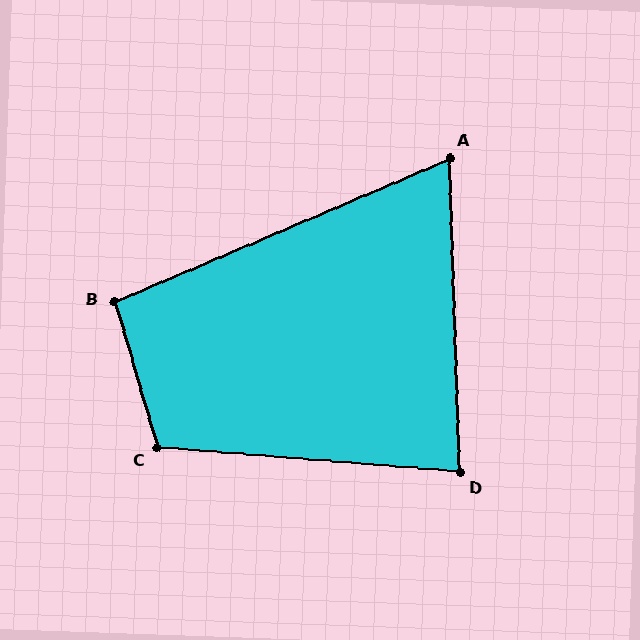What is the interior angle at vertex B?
Approximately 97 degrees (obtuse).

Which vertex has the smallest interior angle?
A, at approximately 69 degrees.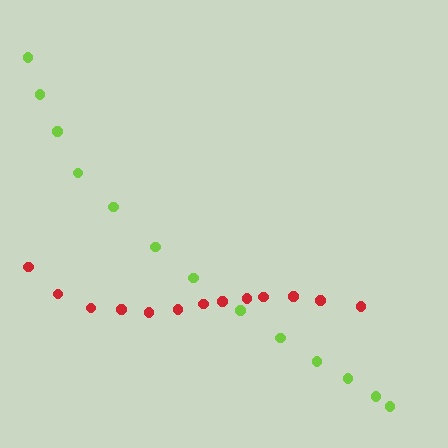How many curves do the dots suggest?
There are 2 distinct paths.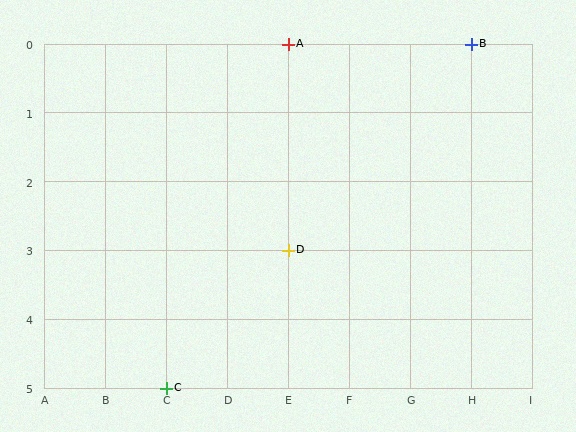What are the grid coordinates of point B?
Point B is at grid coordinates (H, 0).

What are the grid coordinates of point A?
Point A is at grid coordinates (E, 0).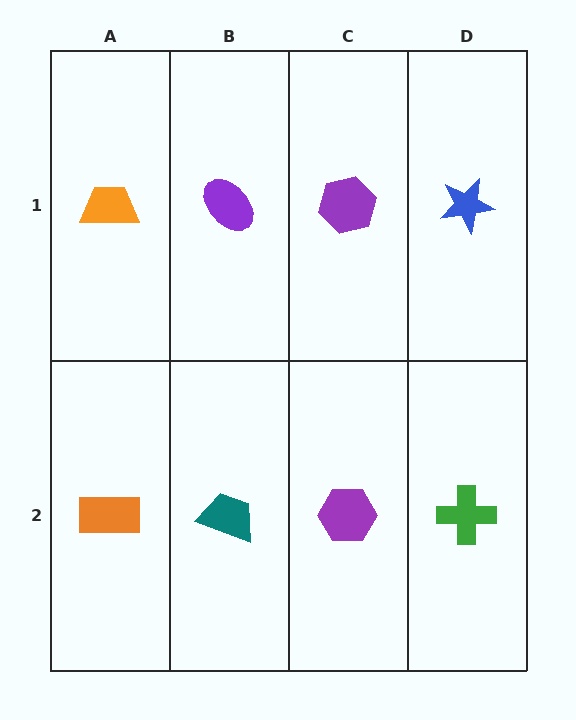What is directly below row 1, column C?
A purple hexagon.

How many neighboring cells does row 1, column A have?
2.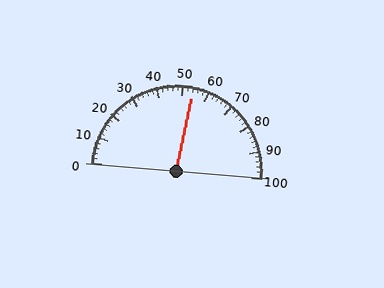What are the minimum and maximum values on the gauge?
The gauge ranges from 0 to 100.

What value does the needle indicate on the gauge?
The needle indicates approximately 54.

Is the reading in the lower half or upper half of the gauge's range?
The reading is in the upper half of the range (0 to 100).